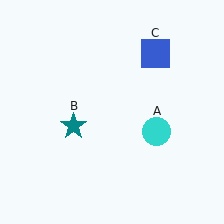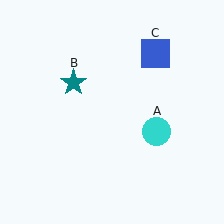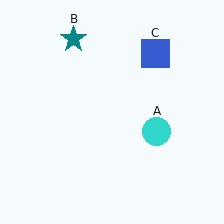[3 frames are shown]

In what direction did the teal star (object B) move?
The teal star (object B) moved up.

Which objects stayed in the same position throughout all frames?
Cyan circle (object A) and blue square (object C) remained stationary.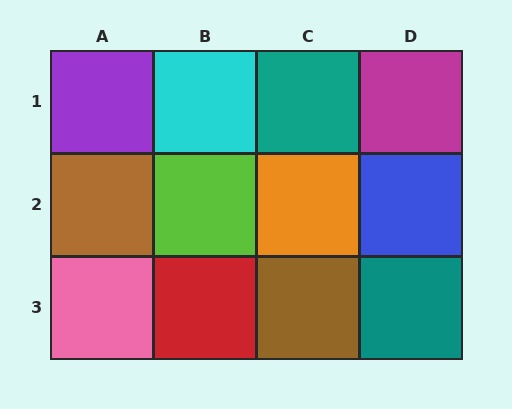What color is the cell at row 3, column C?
Brown.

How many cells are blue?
1 cell is blue.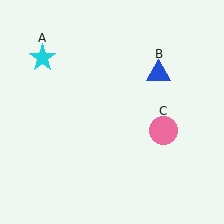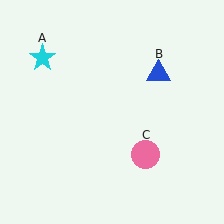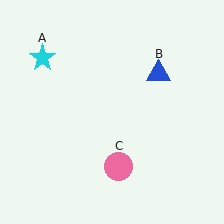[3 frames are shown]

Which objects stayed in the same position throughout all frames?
Cyan star (object A) and blue triangle (object B) remained stationary.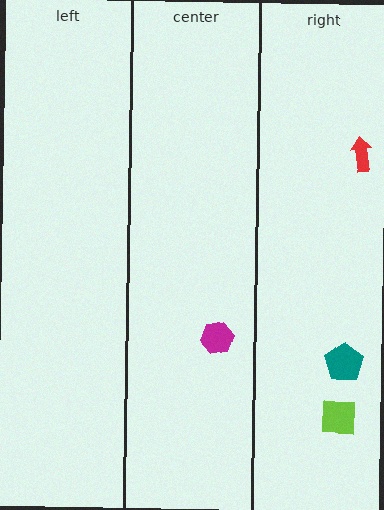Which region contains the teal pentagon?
The right region.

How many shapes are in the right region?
3.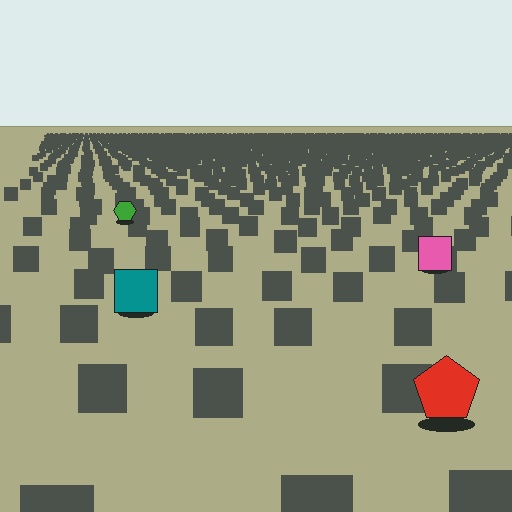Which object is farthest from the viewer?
The green hexagon is farthest from the viewer. It appears smaller and the ground texture around it is denser.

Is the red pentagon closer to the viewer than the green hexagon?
Yes. The red pentagon is closer — you can tell from the texture gradient: the ground texture is coarser near it.